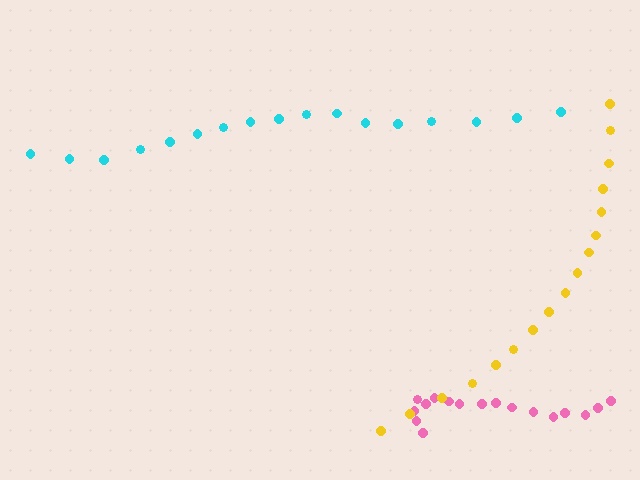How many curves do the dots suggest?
There are 3 distinct paths.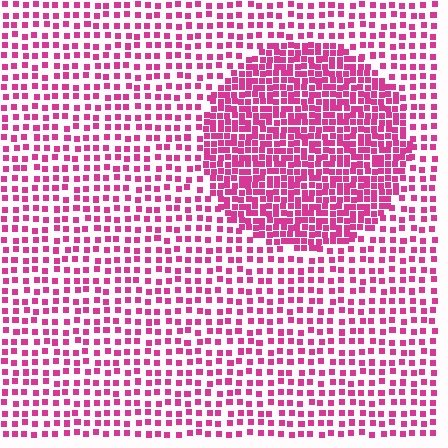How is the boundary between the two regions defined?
The boundary is defined by a change in element density (approximately 2.1x ratio). All elements are the same color, size, and shape.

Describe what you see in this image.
The image contains small magenta elements arranged at two different densities. A circle-shaped region is visible where the elements are more densely packed than the surrounding area.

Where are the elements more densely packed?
The elements are more densely packed inside the circle boundary.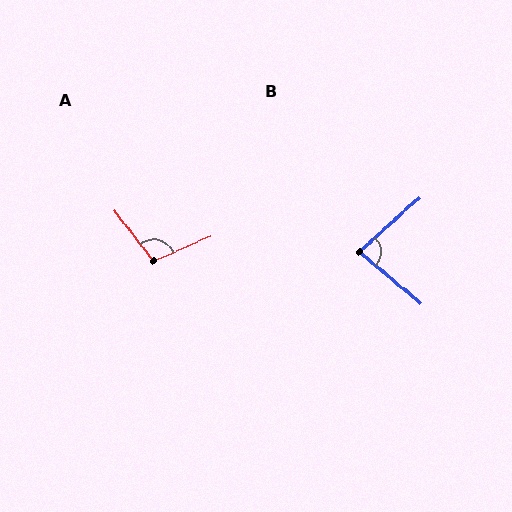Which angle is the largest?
A, at approximately 104 degrees.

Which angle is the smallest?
B, at approximately 82 degrees.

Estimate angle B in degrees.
Approximately 82 degrees.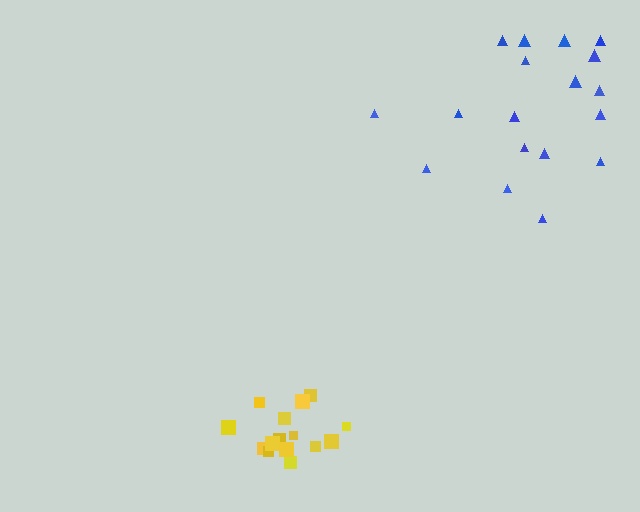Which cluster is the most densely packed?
Yellow.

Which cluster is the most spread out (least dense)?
Blue.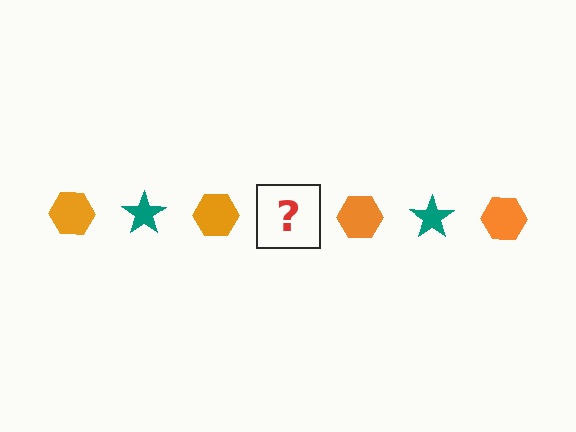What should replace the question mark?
The question mark should be replaced with a teal star.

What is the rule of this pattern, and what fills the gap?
The rule is that the pattern alternates between orange hexagon and teal star. The gap should be filled with a teal star.